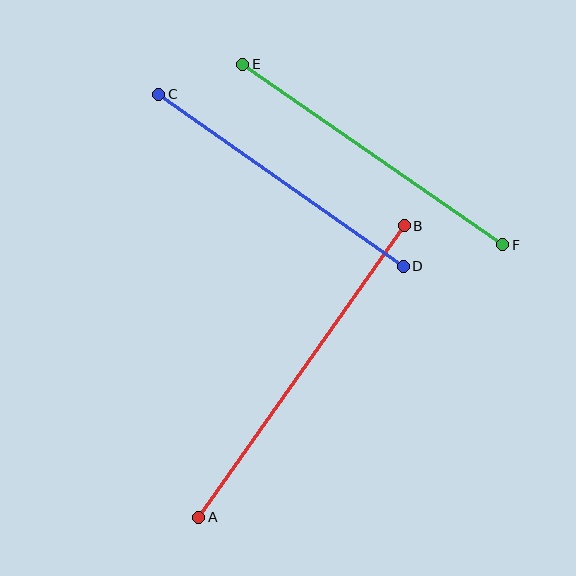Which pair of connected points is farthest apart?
Points A and B are farthest apart.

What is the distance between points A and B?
The distance is approximately 357 pixels.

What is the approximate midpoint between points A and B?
The midpoint is at approximately (301, 371) pixels.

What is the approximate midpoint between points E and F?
The midpoint is at approximately (373, 155) pixels.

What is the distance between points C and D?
The distance is approximately 299 pixels.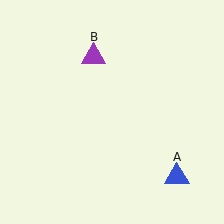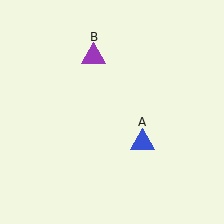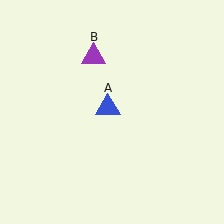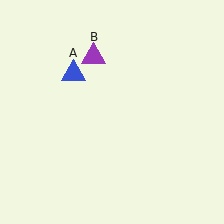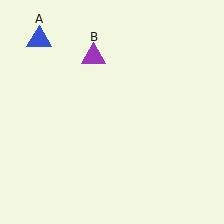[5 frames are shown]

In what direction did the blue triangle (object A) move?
The blue triangle (object A) moved up and to the left.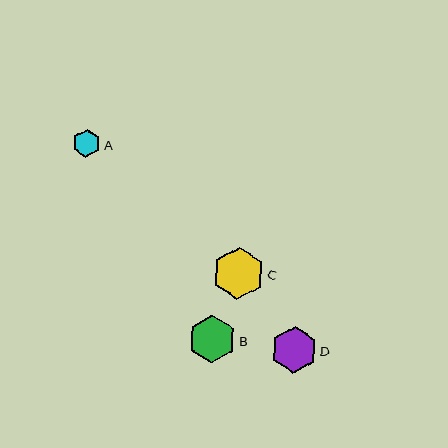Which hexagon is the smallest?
Hexagon A is the smallest with a size of approximately 28 pixels.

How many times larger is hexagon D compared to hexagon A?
Hexagon D is approximately 1.6 times the size of hexagon A.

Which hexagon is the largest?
Hexagon C is the largest with a size of approximately 52 pixels.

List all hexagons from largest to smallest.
From largest to smallest: C, B, D, A.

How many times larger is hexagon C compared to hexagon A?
Hexagon C is approximately 1.8 times the size of hexagon A.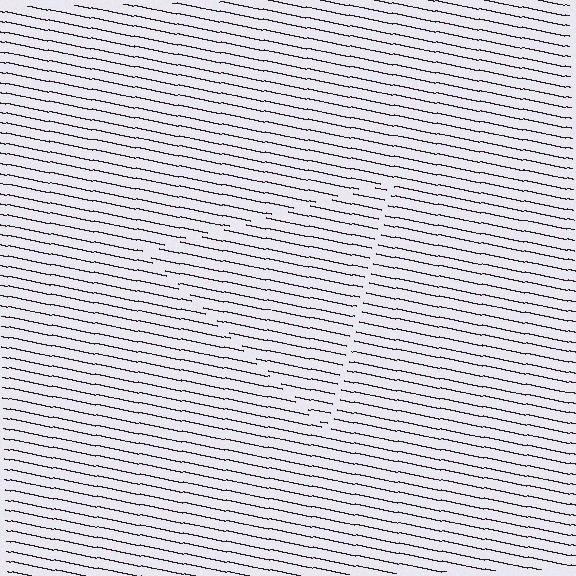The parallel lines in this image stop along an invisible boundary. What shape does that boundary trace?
An illusory triangle. The interior of the shape contains the same grating, shifted by half a period — the contour is defined by the phase discontinuity where line-ends from the inner and outer gratings abut.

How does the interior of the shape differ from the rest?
The interior of the shape contains the same grating, shifted by half a period — the contour is defined by the phase discontinuity where line-ends from the inner and outer gratings abut.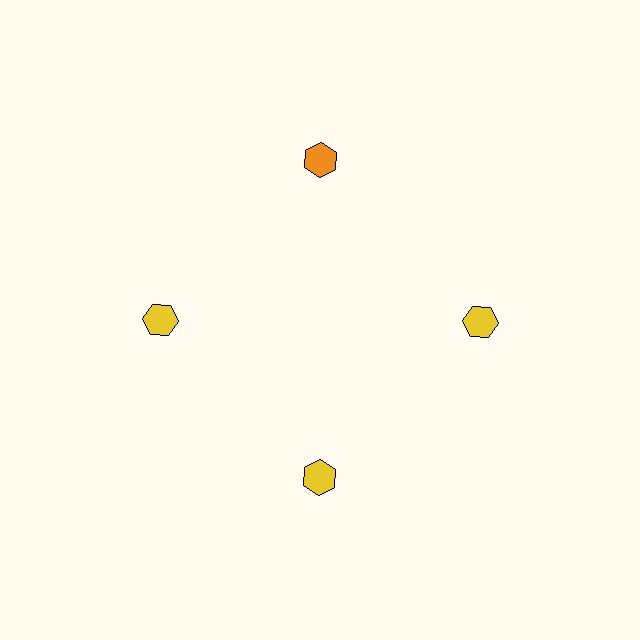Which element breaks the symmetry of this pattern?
The orange hexagon at roughly the 12 o'clock position breaks the symmetry. All other shapes are yellow hexagons.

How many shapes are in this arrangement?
There are 4 shapes arranged in a ring pattern.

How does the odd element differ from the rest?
It has a different color: orange instead of yellow.